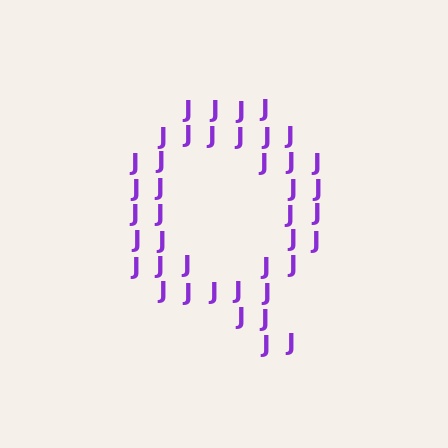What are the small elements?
The small elements are letter J's.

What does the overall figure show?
The overall figure shows the letter Q.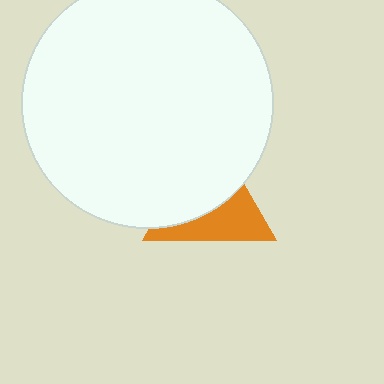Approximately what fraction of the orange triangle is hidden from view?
Roughly 56% of the orange triangle is hidden behind the white circle.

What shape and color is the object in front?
The object in front is a white circle.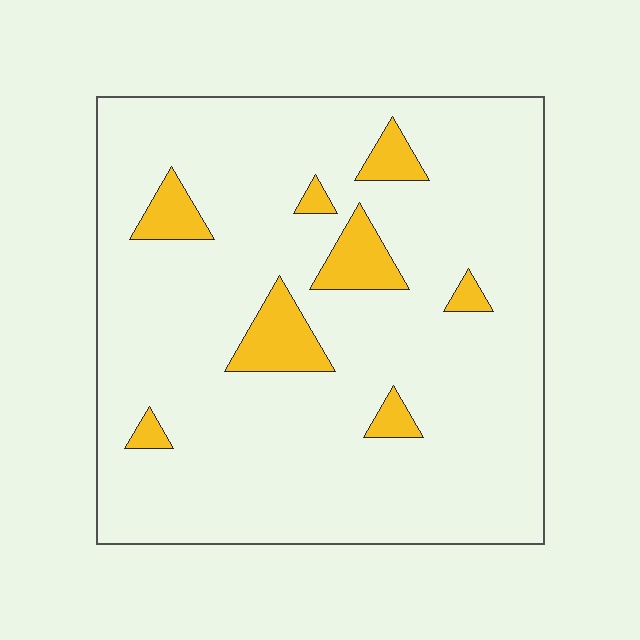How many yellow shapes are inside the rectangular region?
8.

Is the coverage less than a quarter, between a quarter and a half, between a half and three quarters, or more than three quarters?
Less than a quarter.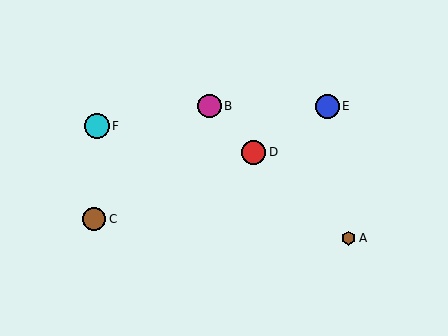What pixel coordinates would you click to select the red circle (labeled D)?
Click at (254, 152) to select the red circle D.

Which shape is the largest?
The cyan circle (labeled F) is the largest.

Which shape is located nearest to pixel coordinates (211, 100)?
The magenta circle (labeled B) at (209, 106) is nearest to that location.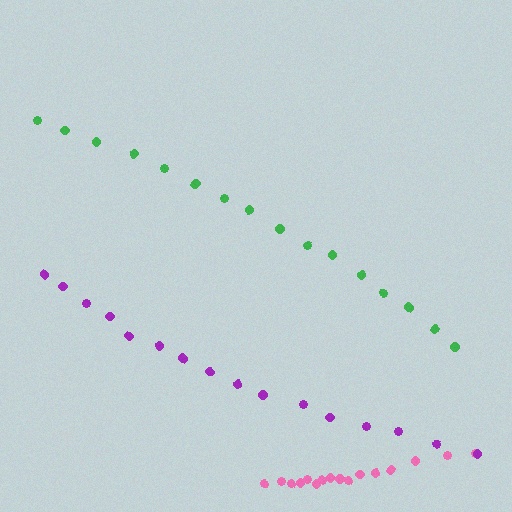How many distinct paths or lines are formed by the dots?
There are 3 distinct paths.